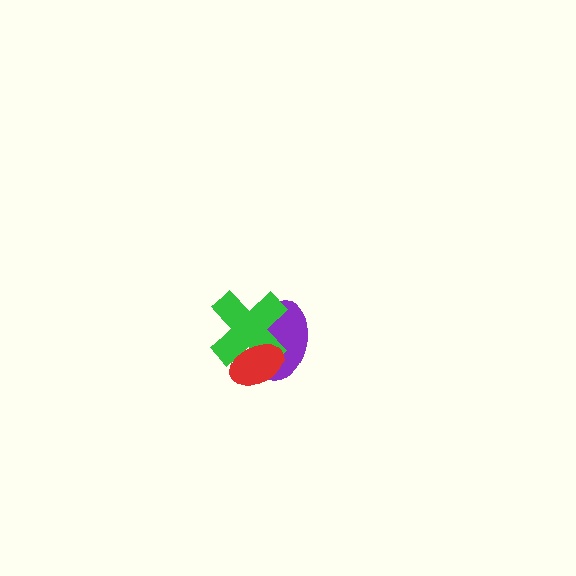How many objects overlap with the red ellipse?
2 objects overlap with the red ellipse.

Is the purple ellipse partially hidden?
Yes, it is partially covered by another shape.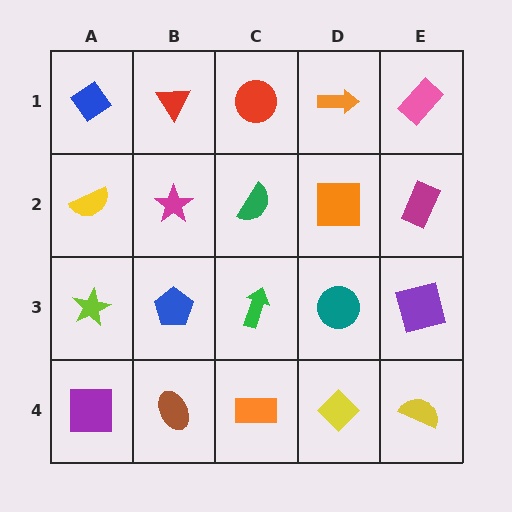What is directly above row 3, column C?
A green semicircle.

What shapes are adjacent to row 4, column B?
A blue pentagon (row 3, column B), a purple square (row 4, column A), an orange rectangle (row 4, column C).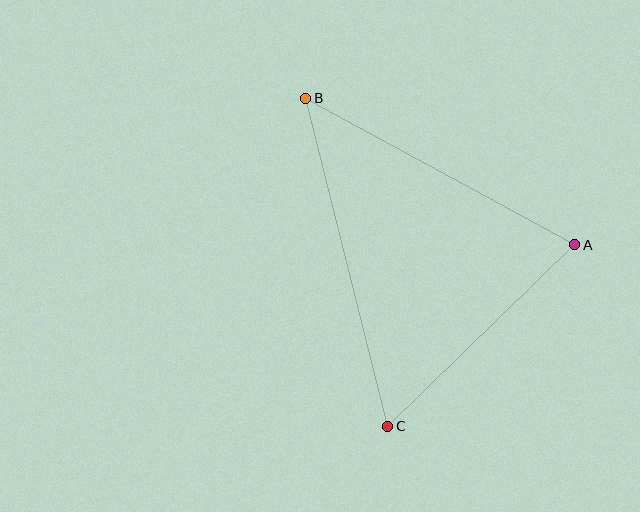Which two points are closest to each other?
Points A and C are closest to each other.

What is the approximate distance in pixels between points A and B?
The distance between A and B is approximately 307 pixels.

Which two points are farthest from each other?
Points B and C are farthest from each other.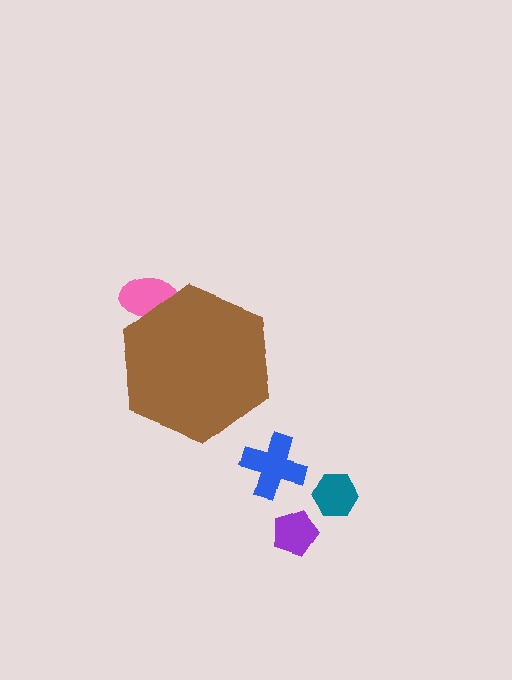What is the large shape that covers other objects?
A brown hexagon.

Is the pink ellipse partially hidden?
Yes, the pink ellipse is partially hidden behind the brown hexagon.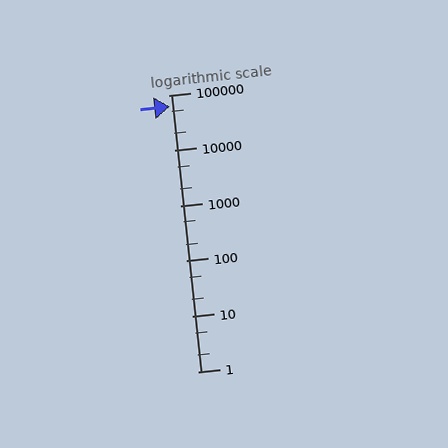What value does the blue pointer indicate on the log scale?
The pointer indicates approximately 63000.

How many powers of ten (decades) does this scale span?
The scale spans 5 decades, from 1 to 100000.